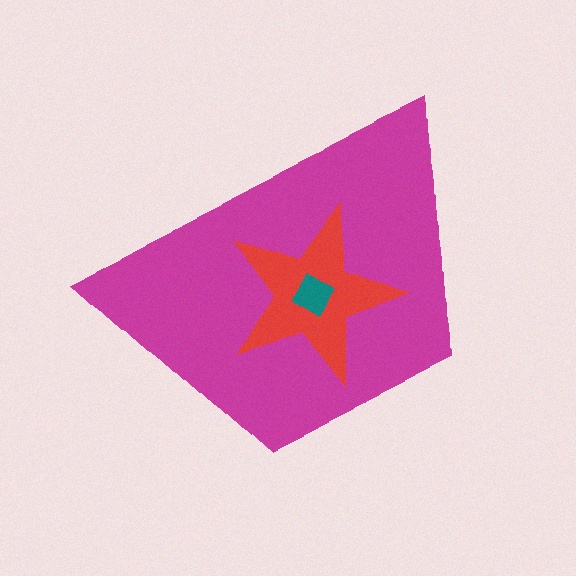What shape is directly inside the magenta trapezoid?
The red star.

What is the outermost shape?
The magenta trapezoid.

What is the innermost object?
The teal diamond.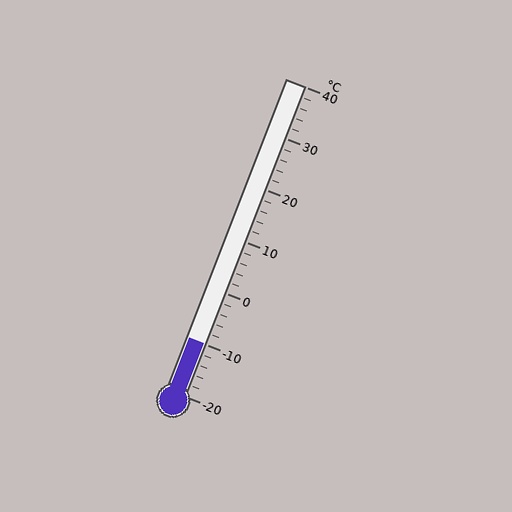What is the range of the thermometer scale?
The thermometer scale ranges from -20°C to 40°C.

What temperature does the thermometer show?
The thermometer shows approximately -10°C.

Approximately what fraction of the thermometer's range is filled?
The thermometer is filled to approximately 15% of its range.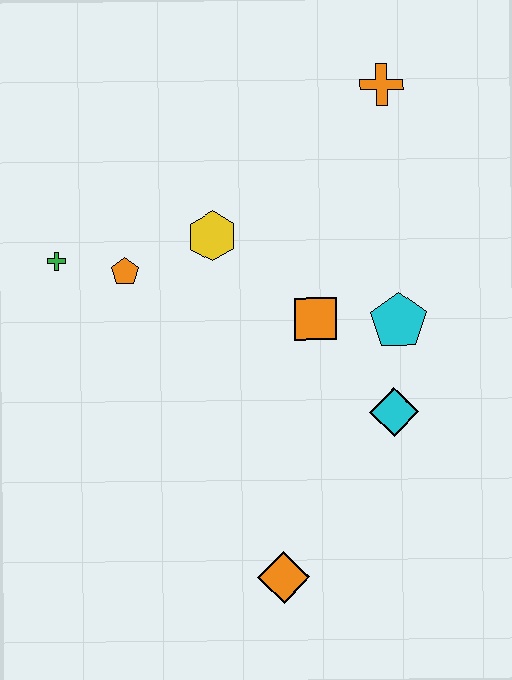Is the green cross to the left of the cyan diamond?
Yes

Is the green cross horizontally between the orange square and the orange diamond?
No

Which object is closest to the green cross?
The orange pentagon is closest to the green cross.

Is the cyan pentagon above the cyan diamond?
Yes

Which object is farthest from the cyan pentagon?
The green cross is farthest from the cyan pentagon.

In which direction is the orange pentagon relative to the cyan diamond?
The orange pentagon is to the left of the cyan diamond.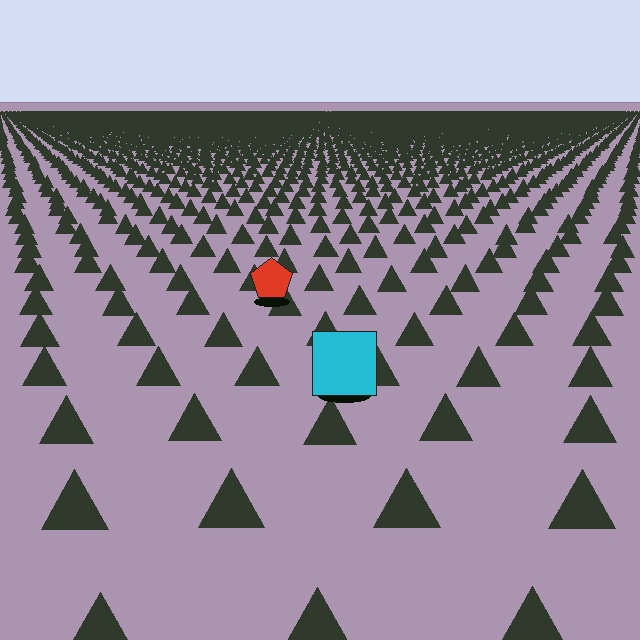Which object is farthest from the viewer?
The red pentagon is farthest from the viewer. It appears smaller and the ground texture around it is denser.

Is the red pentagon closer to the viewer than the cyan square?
No. The cyan square is closer — you can tell from the texture gradient: the ground texture is coarser near it.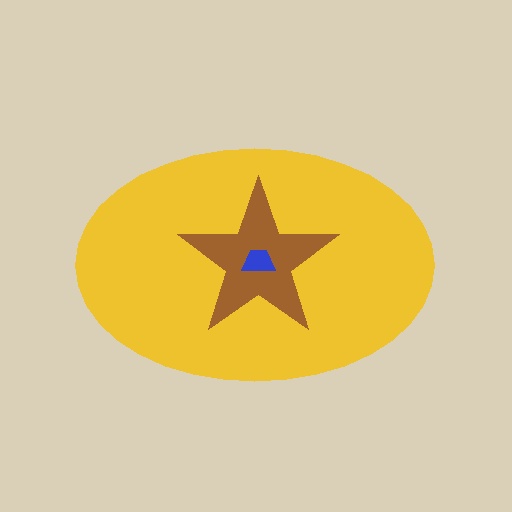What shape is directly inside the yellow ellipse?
The brown star.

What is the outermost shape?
The yellow ellipse.